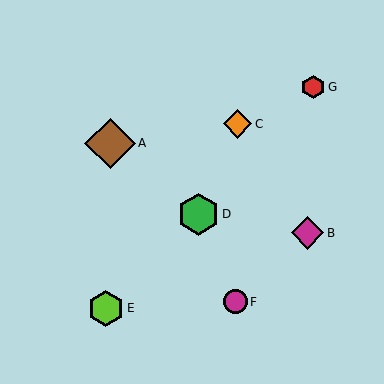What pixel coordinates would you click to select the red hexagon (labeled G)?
Click at (313, 87) to select the red hexagon G.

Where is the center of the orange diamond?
The center of the orange diamond is at (237, 124).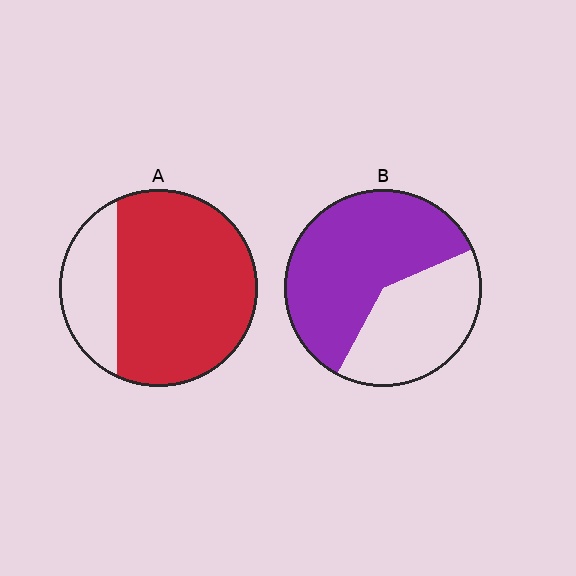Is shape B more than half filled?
Yes.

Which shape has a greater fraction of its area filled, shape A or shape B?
Shape A.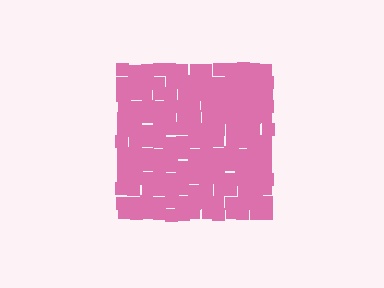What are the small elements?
The small elements are squares.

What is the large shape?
The large shape is a square.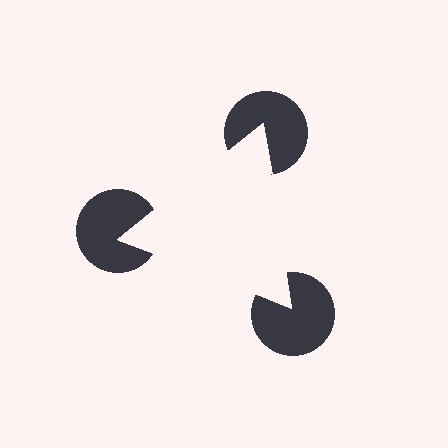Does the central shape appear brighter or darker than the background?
It typically appears slightly brighter than the background, even though no actual brightness change is drawn.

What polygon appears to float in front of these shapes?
An illusory triangle — its edges are inferred from the aligned wedge cuts in the pac-man discs, not physically drawn.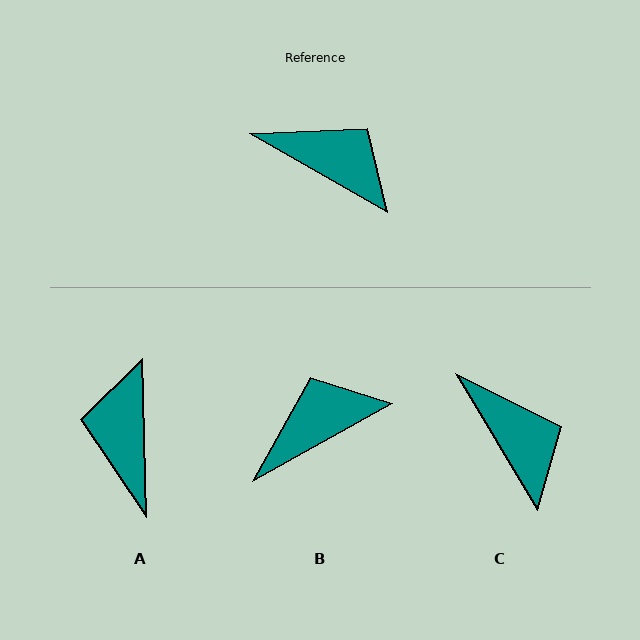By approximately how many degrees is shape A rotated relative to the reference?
Approximately 122 degrees counter-clockwise.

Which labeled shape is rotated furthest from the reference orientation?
A, about 122 degrees away.